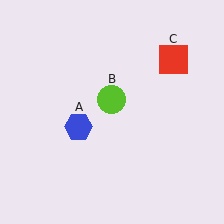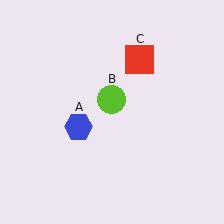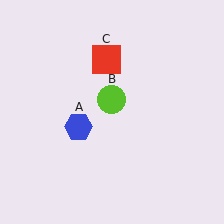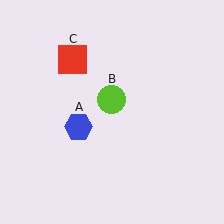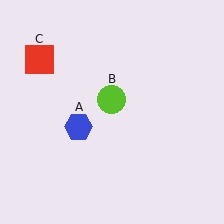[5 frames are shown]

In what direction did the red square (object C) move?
The red square (object C) moved left.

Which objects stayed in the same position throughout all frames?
Blue hexagon (object A) and lime circle (object B) remained stationary.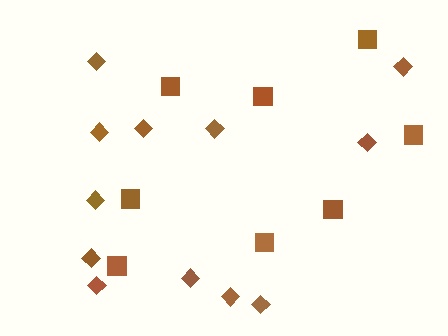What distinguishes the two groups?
There are 2 groups: one group of squares (8) and one group of diamonds (12).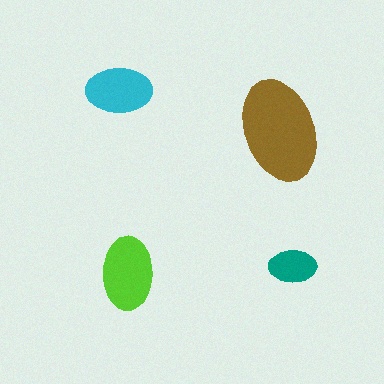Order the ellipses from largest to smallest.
the brown one, the lime one, the cyan one, the teal one.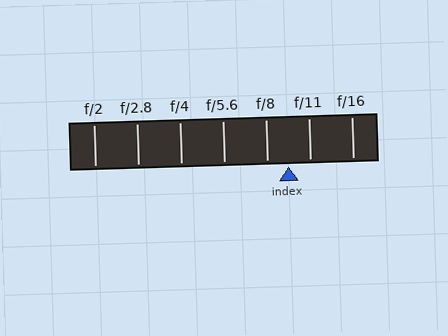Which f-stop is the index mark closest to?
The index mark is closest to f/11.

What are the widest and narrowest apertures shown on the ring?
The widest aperture shown is f/2 and the narrowest is f/16.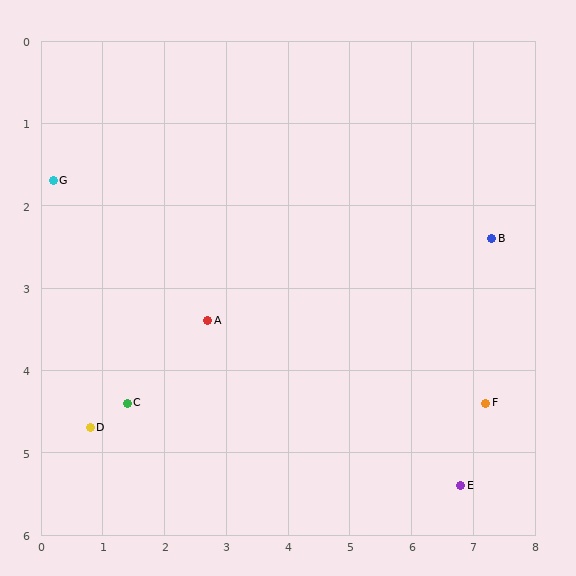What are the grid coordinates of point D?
Point D is at approximately (0.8, 4.7).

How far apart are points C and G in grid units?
Points C and G are about 3.0 grid units apart.